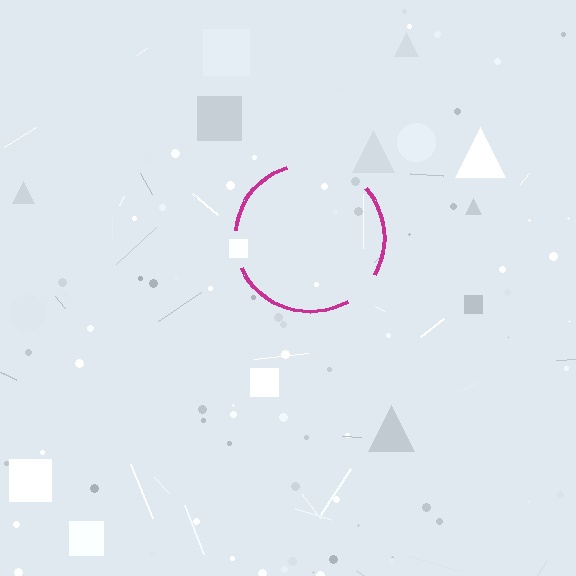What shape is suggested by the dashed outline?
The dashed outline suggests a circle.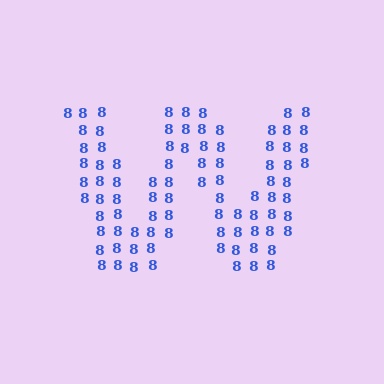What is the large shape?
The large shape is the letter W.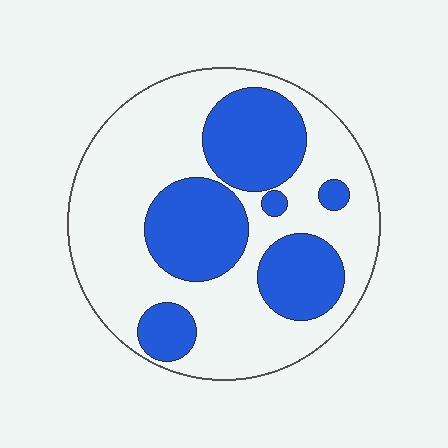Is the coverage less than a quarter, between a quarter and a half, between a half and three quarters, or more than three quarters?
Between a quarter and a half.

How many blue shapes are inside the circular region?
6.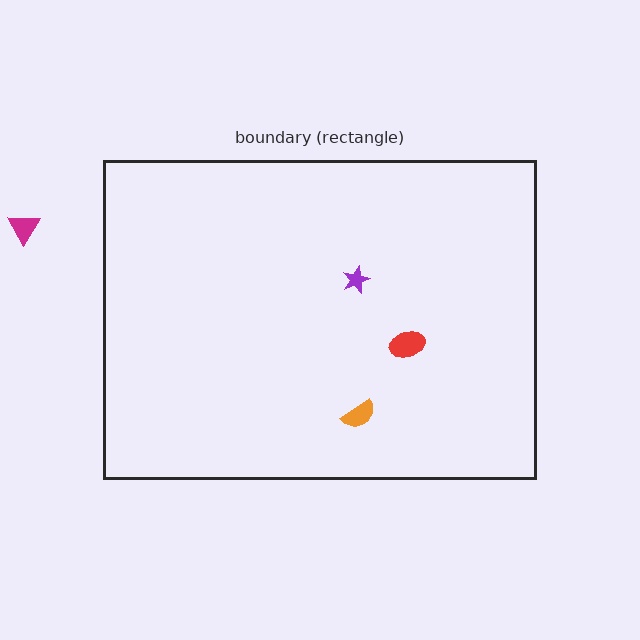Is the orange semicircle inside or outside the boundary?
Inside.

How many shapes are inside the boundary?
3 inside, 1 outside.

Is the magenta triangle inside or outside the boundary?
Outside.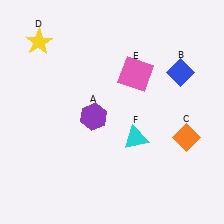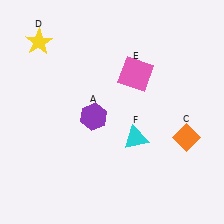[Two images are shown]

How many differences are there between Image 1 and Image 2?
There is 1 difference between the two images.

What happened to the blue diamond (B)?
The blue diamond (B) was removed in Image 2. It was in the top-right area of Image 1.